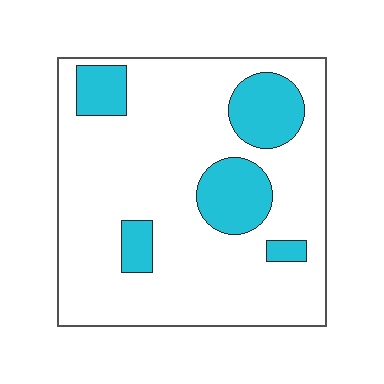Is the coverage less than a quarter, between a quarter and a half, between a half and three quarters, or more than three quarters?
Less than a quarter.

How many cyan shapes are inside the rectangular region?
5.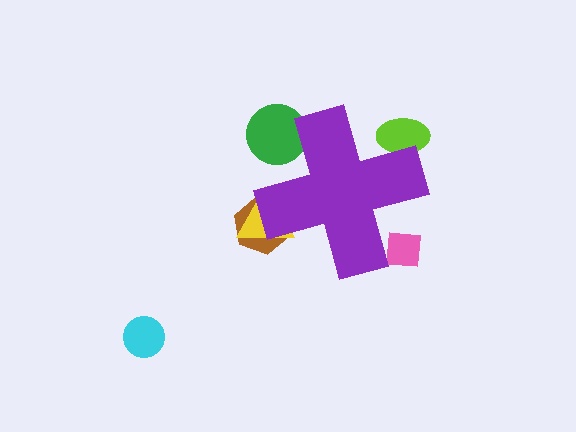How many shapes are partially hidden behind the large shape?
5 shapes are partially hidden.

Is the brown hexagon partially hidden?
Yes, the brown hexagon is partially hidden behind the purple cross.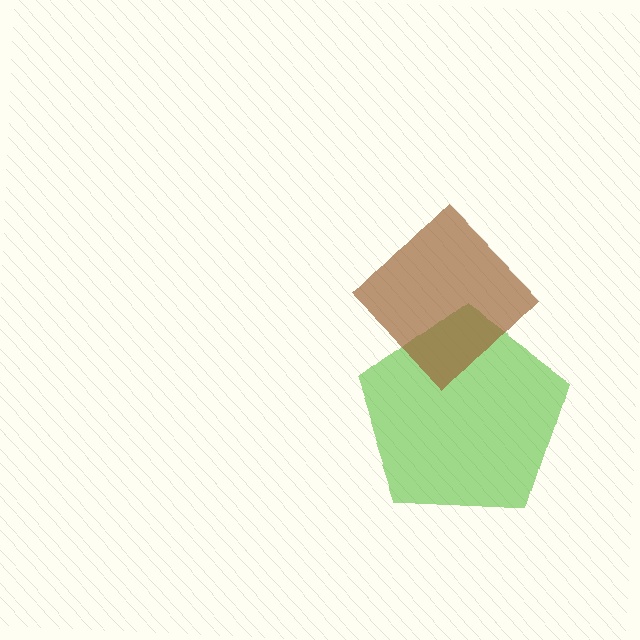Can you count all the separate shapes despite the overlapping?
Yes, there are 2 separate shapes.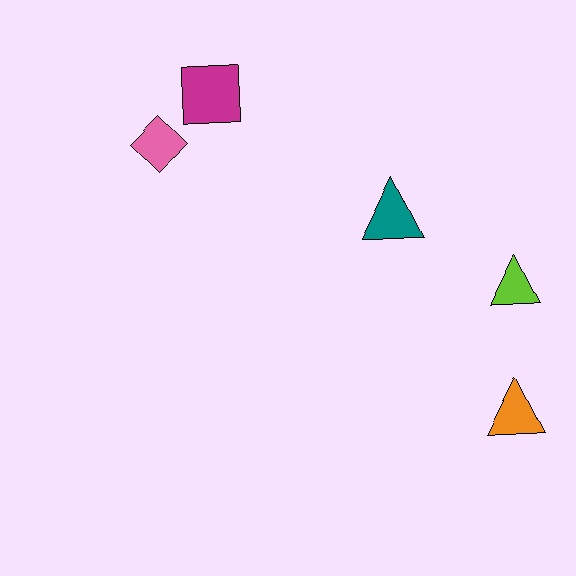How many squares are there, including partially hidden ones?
There is 1 square.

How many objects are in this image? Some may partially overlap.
There are 5 objects.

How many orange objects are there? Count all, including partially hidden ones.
There is 1 orange object.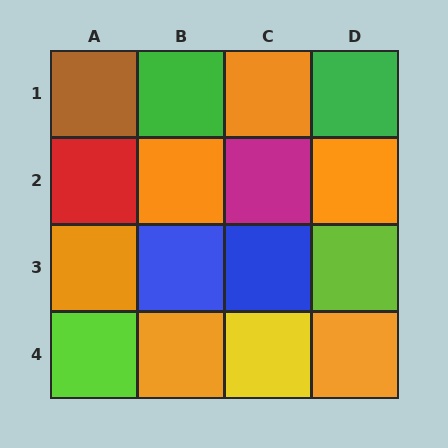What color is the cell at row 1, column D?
Green.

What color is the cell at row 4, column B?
Orange.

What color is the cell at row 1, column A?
Brown.